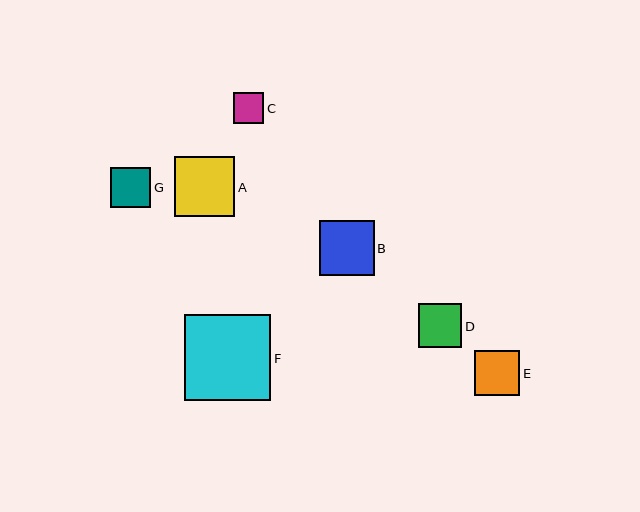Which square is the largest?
Square F is the largest with a size of approximately 86 pixels.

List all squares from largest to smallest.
From largest to smallest: F, A, B, E, D, G, C.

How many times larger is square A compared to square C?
Square A is approximately 2.0 times the size of square C.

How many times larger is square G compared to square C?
Square G is approximately 1.3 times the size of square C.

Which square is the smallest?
Square C is the smallest with a size of approximately 31 pixels.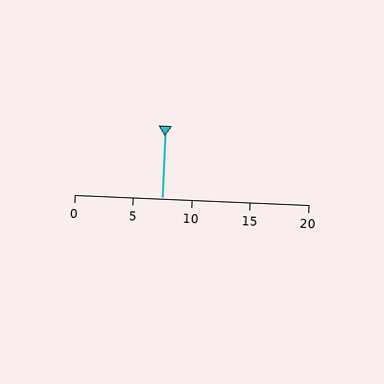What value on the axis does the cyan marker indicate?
The marker indicates approximately 7.5.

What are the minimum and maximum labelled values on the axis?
The axis runs from 0 to 20.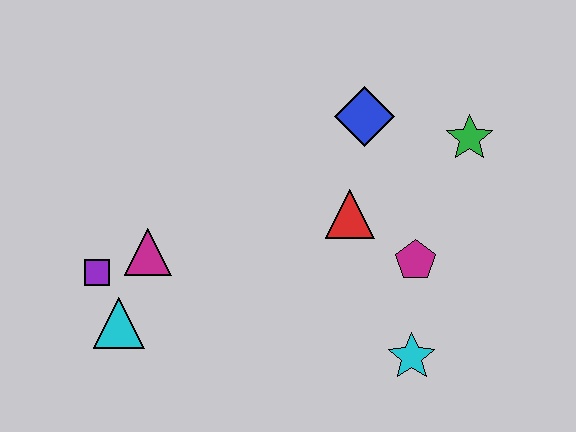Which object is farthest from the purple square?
The green star is farthest from the purple square.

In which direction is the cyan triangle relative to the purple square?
The cyan triangle is below the purple square.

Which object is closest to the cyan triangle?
The purple square is closest to the cyan triangle.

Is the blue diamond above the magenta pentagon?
Yes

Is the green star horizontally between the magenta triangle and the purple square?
No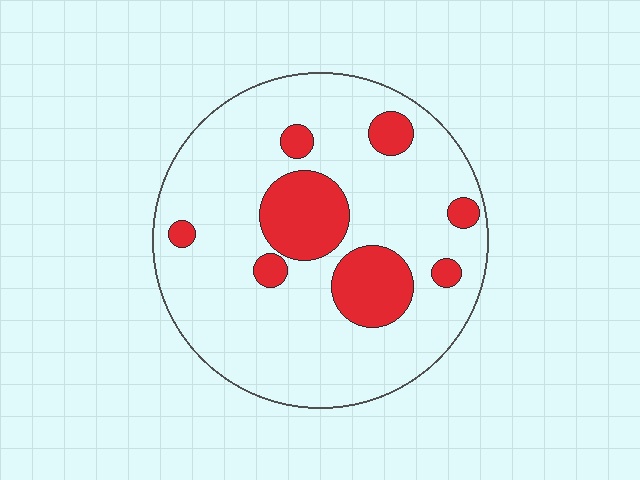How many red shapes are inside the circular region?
8.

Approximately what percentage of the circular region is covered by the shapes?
Approximately 20%.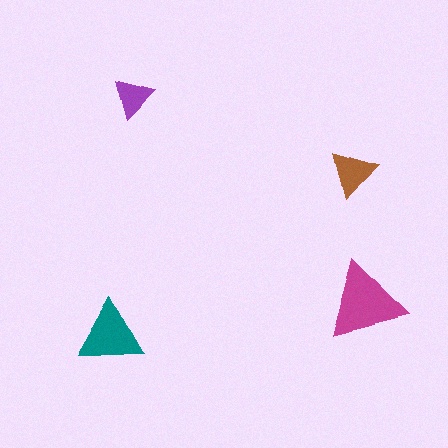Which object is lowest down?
The teal triangle is bottommost.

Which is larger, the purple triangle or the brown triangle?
The brown one.